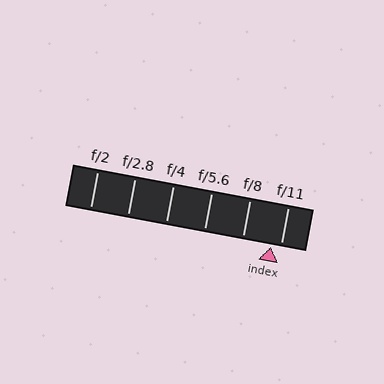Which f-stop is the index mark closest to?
The index mark is closest to f/11.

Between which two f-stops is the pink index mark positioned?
The index mark is between f/8 and f/11.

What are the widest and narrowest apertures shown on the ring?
The widest aperture shown is f/2 and the narrowest is f/11.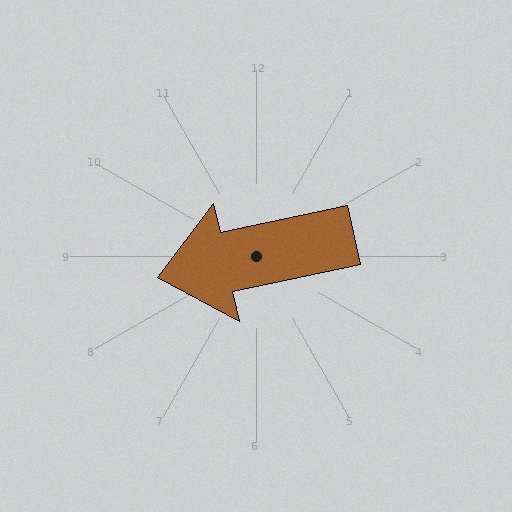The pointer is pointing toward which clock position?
Roughly 9 o'clock.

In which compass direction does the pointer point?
West.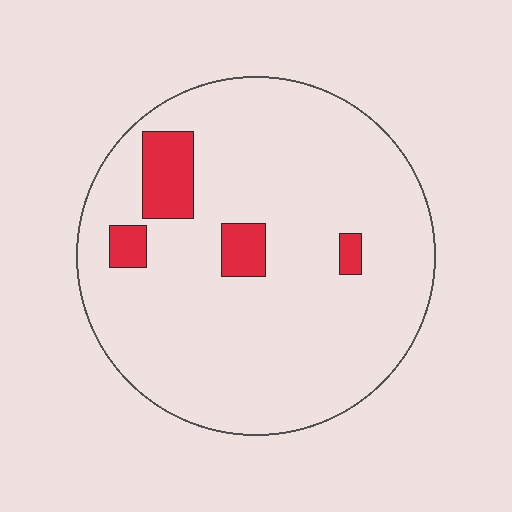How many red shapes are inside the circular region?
4.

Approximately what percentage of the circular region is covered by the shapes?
Approximately 10%.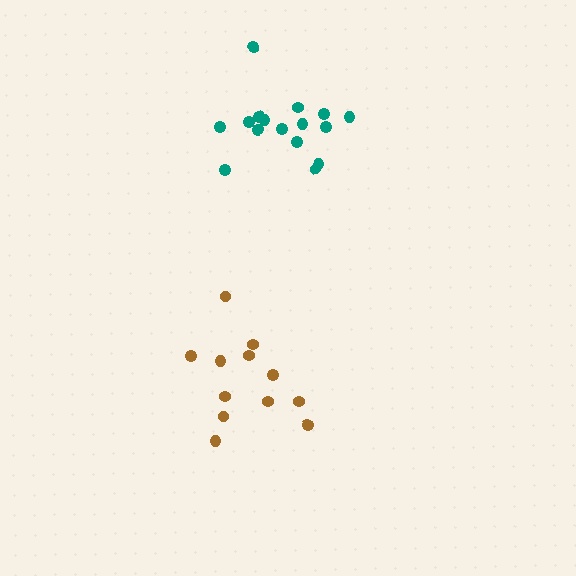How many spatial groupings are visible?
There are 2 spatial groupings.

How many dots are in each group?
Group 1: 12 dots, Group 2: 16 dots (28 total).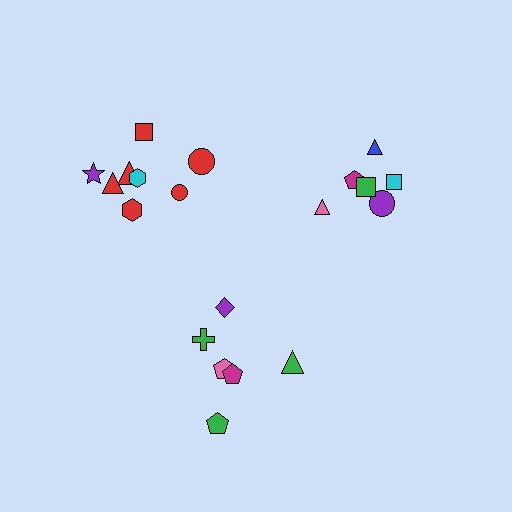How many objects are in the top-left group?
There are 8 objects.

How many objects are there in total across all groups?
There are 20 objects.